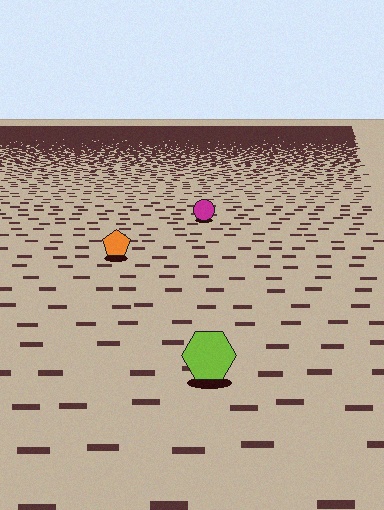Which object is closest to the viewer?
The lime hexagon is closest. The texture marks near it are larger and more spread out.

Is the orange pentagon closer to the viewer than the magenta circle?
Yes. The orange pentagon is closer — you can tell from the texture gradient: the ground texture is coarser near it.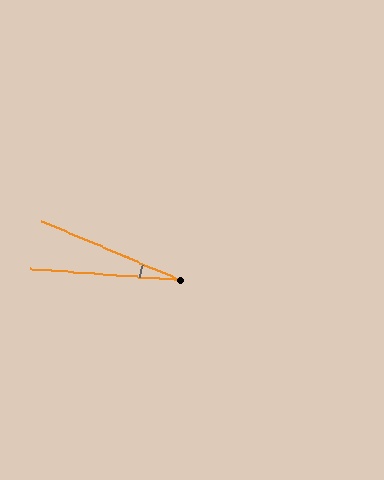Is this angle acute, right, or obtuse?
It is acute.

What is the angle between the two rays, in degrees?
Approximately 19 degrees.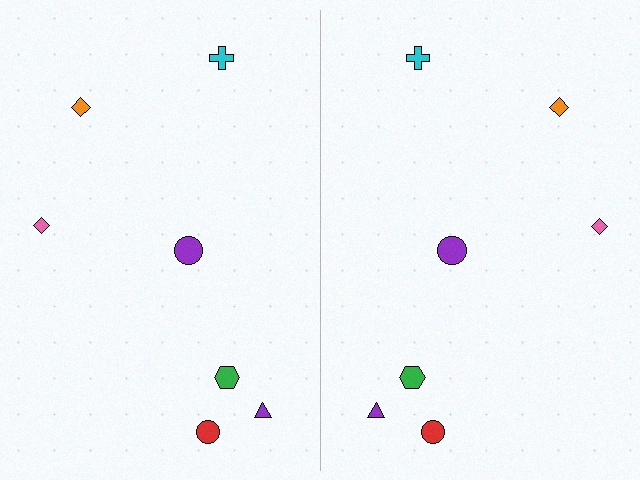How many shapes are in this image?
There are 14 shapes in this image.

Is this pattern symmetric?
Yes, this pattern has bilateral (reflection) symmetry.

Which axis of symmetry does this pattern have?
The pattern has a vertical axis of symmetry running through the center of the image.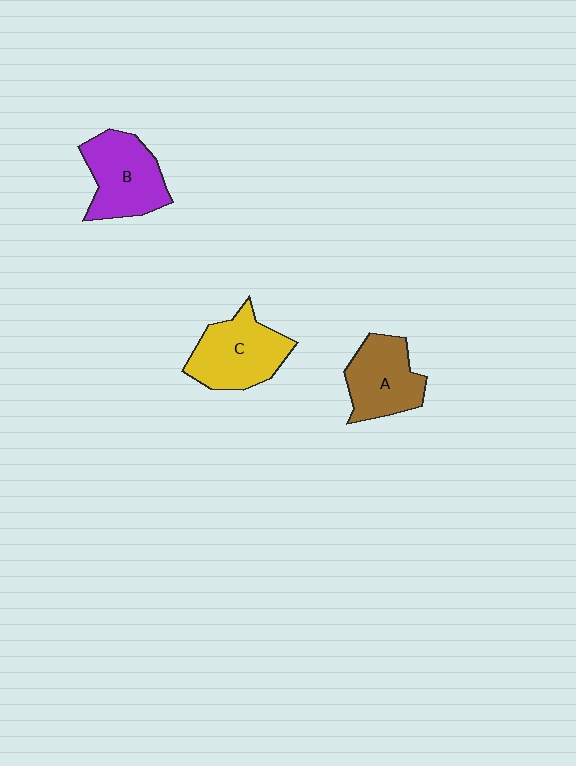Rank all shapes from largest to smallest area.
From largest to smallest: C (yellow), B (purple), A (brown).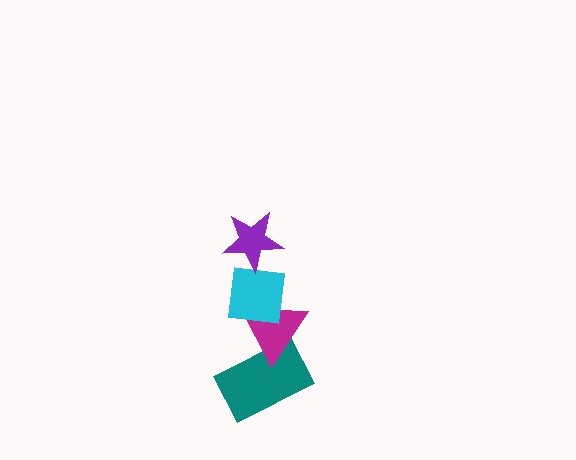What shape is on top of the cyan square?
The purple star is on top of the cyan square.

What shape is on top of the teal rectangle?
The magenta triangle is on top of the teal rectangle.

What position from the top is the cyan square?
The cyan square is 2nd from the top.